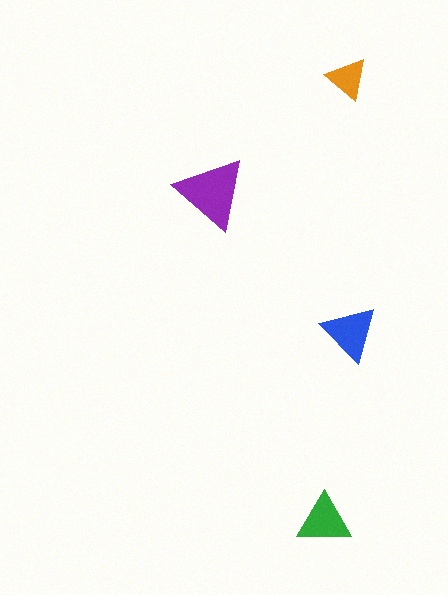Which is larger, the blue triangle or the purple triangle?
The purple one.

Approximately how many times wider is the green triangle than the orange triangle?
About 1.5 times wider.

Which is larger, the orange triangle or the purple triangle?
The purple one.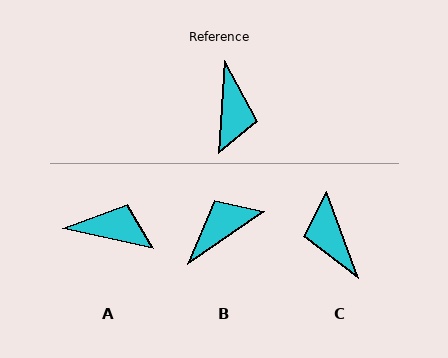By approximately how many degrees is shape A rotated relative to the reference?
Approximately 82 degrees counter-clockwise.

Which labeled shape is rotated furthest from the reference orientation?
C, about 156 degrees away.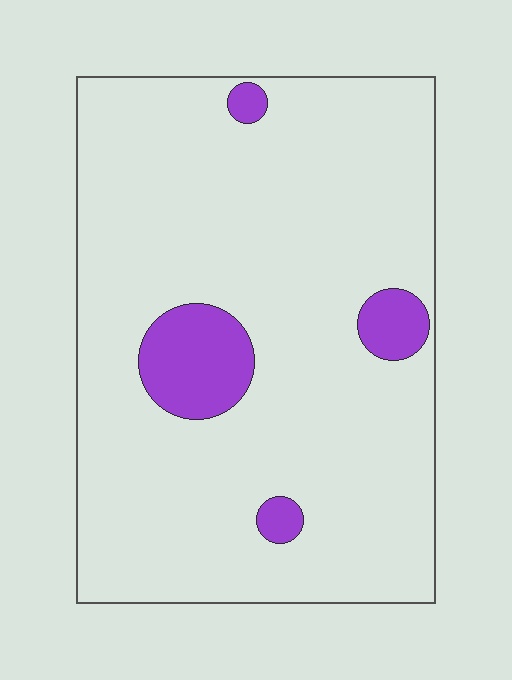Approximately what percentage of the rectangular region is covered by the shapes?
Approximately 10%.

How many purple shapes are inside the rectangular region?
4.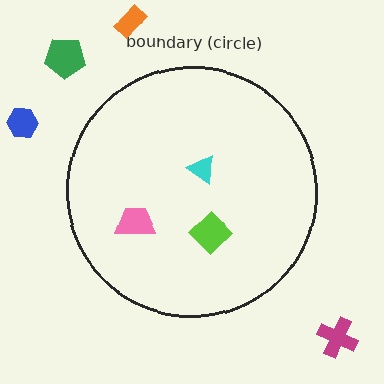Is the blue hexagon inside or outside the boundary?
Outside.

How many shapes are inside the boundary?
3 inside, 4 outside.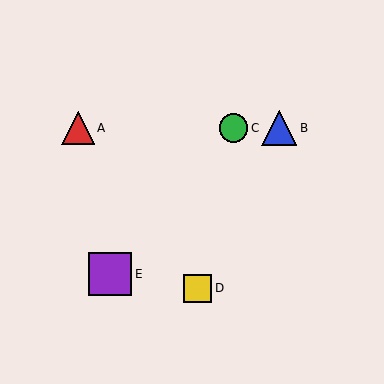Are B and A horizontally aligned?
Yes, both are at y≈128.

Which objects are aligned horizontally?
Objects A, B, C are aligned horizontally.